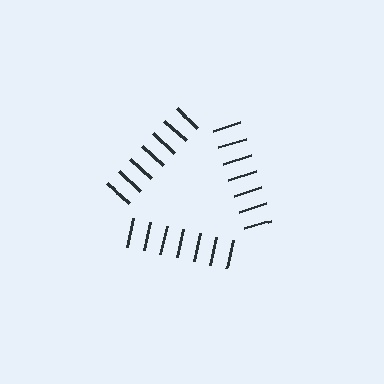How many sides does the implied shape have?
3 sides — the line-ends trace a triangle.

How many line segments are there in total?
21 — 7 along each of the 3 edges.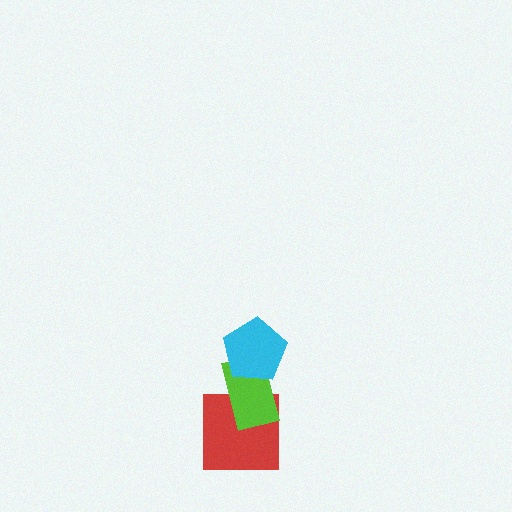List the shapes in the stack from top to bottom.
From top to bottom: the cyan pentagon, the lime rectangle, the red square.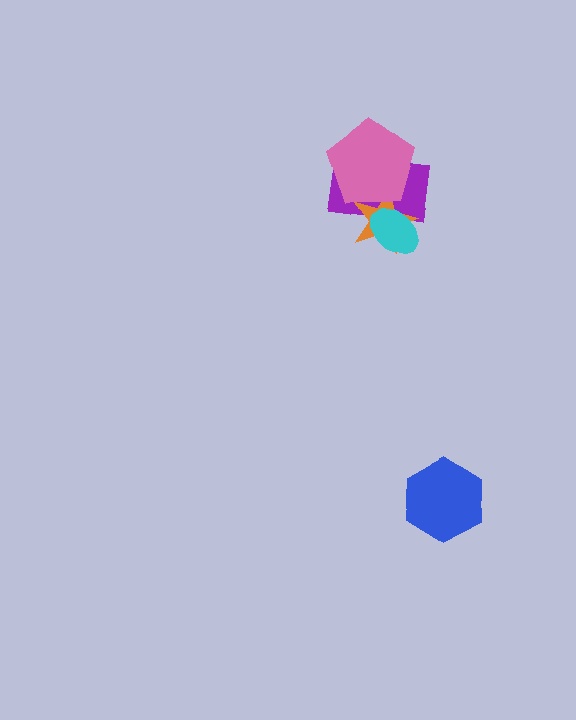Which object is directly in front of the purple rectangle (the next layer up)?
The orange star is directly in front of the purple rectangle.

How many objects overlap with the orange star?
3 objects overlap with the orange star.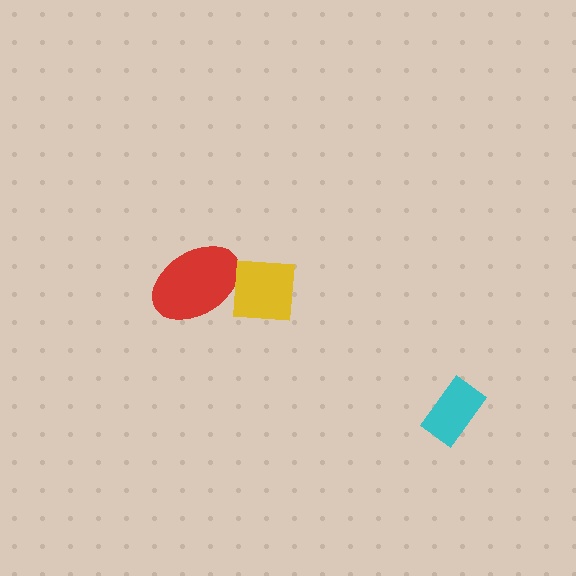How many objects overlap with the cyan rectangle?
0 objects overlap with the cyan rectangle.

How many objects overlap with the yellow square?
1 object overlaps with the yellow square.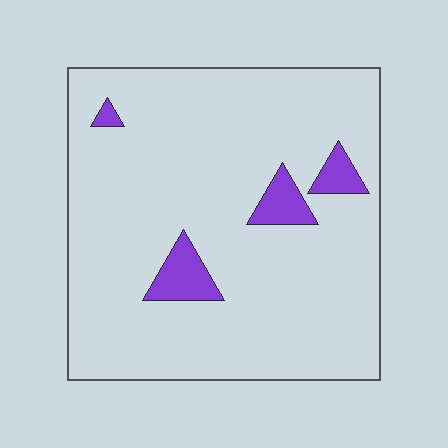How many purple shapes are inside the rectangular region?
4.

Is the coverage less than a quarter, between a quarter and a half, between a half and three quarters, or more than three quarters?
Less than a quarter.